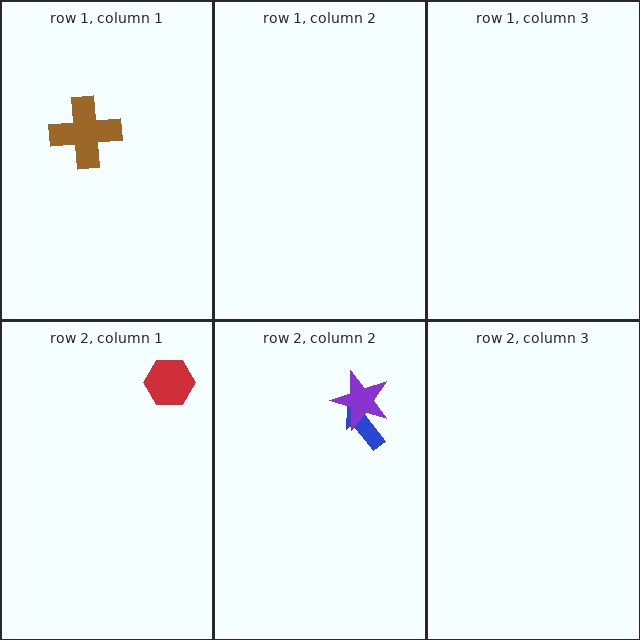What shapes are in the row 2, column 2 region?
The blue arrow, the purple star.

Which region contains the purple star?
The row 2, column 2 region.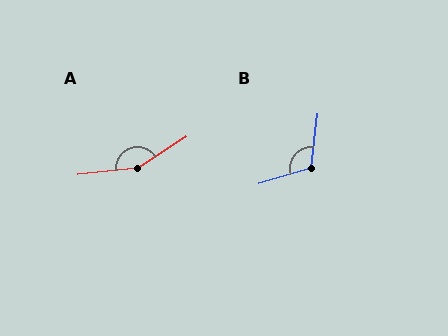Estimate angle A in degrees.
Approximately 152 degrees.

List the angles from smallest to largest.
B (113°), A (152°).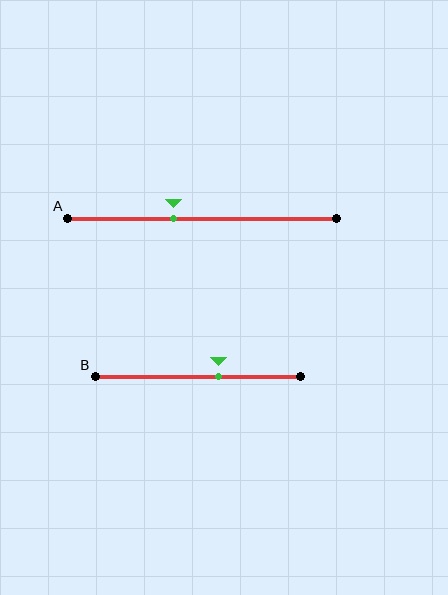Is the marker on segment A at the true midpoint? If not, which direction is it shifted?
No, the marker on segment A is shifted to the left by about 11% of the segment length.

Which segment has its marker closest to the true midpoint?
Segment B has its marker closest to the true midpoint.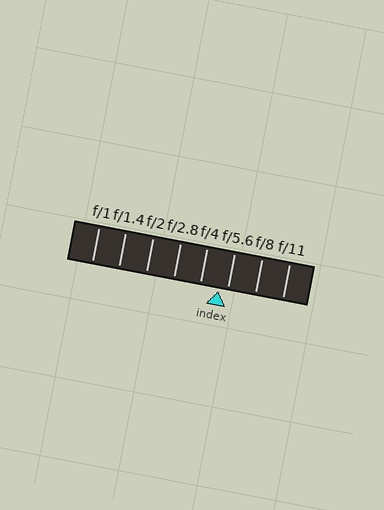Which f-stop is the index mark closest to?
The index mark is closest to f/5.6.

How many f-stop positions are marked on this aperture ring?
There are 8 f-stop positions marked.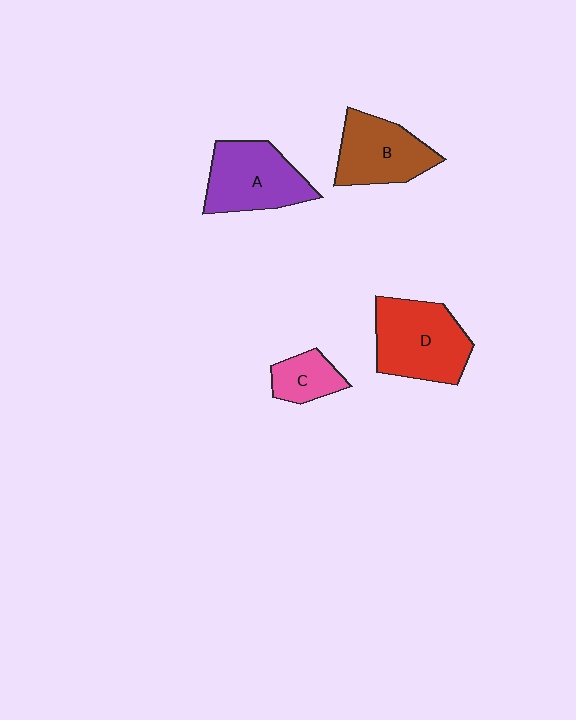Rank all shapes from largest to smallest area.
From largest to smallest: D (red), A (purple), B (brown), C (pink).